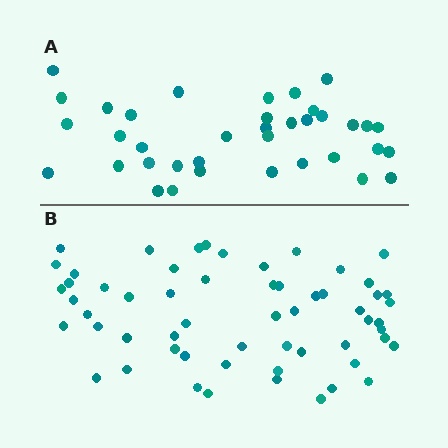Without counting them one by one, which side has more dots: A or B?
Region B (the bottom region) has more dots.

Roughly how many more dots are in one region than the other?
Region B has approximately 20 more dots than region A.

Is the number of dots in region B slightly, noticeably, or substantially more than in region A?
Region B has substantially more. The ratio is roughly 1.6 to 1.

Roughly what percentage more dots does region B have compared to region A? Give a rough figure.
About 55% more.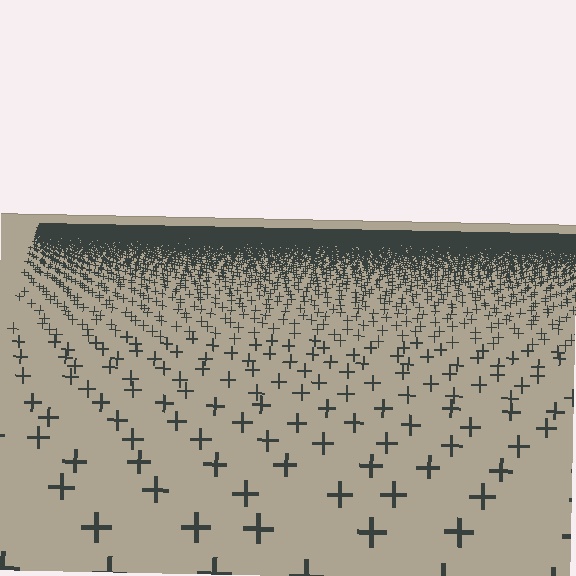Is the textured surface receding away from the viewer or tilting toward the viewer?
The surface is receding away from the viewer. Texture elements get smaller and denser toward the top.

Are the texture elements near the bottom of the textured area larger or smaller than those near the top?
Larger. Near the bottom, elements are closer to the viewer and appear at a bigger on-screen size.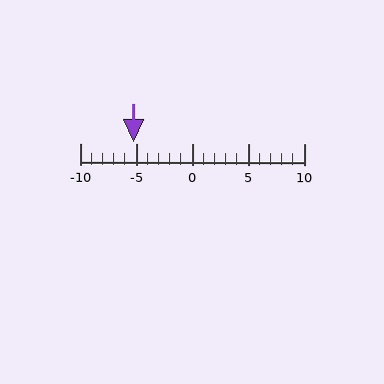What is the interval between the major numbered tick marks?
The major tick marks are spaced 5 units apart.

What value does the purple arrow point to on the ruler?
The purple arrow points to approximately -5.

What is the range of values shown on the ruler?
The ruler shows values from -10 to 10.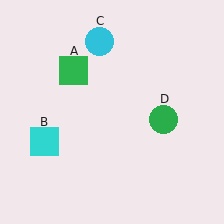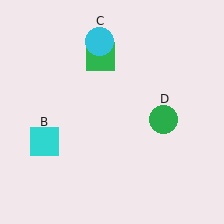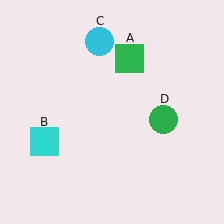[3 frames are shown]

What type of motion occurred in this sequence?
The green square (object A) rotated clockwise around the center of the scene.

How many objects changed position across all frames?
1 object changed position: green square (object A).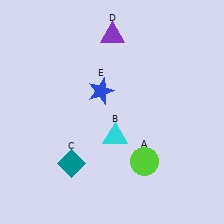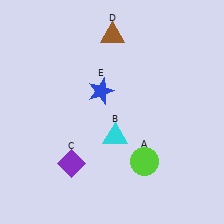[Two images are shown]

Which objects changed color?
C changed from teal to purple. D changed from purple to brown.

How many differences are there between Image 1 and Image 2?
There are 2 differences between the two images.